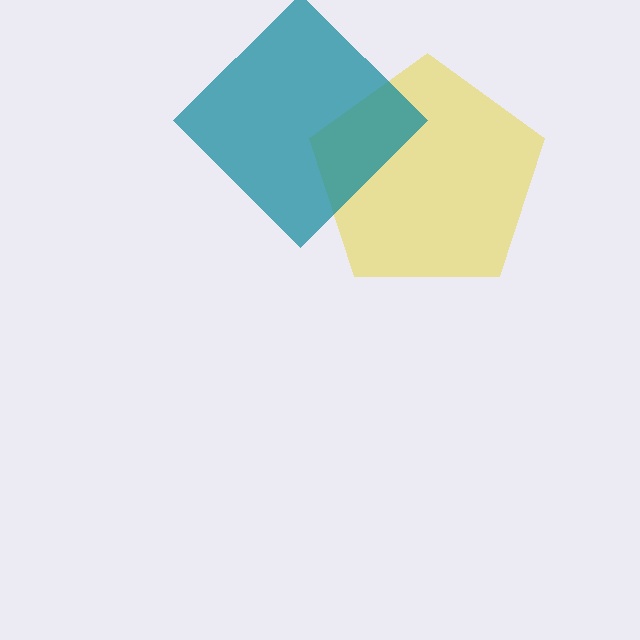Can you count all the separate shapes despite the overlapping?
Yes, there are 2 separate shapes.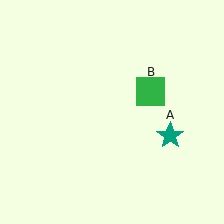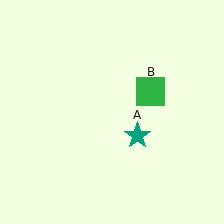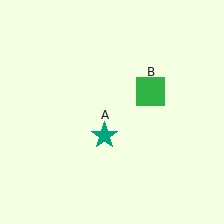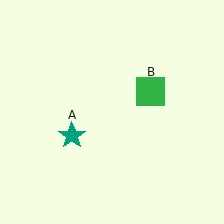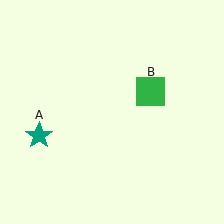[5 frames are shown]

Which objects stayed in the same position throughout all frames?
Green square (object B) remained stationary.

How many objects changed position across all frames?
1 object changed position: teal star (object A).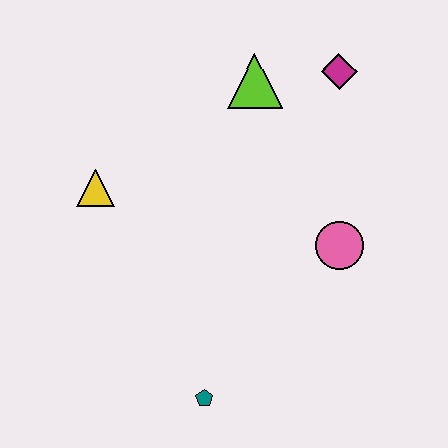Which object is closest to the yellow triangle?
The lime triangle is closest to the yellow triangle.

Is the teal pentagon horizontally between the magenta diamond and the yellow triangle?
Yes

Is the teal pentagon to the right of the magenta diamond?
No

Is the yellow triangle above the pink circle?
Yes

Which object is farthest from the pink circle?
The yellow triangle is farthest from the pink circle.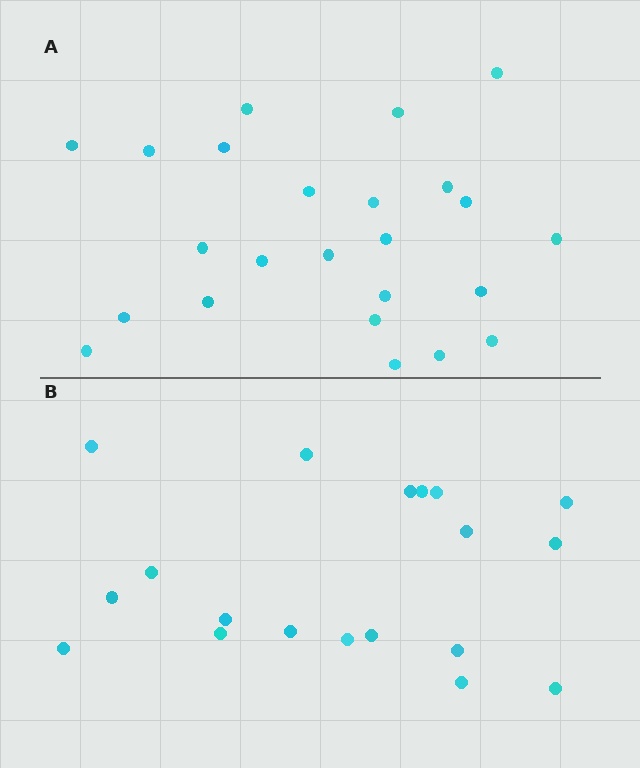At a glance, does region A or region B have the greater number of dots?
Region A (the top region) has more dots.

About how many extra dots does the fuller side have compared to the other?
Region A has about 5 more dots than region B.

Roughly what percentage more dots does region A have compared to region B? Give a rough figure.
About 25% more.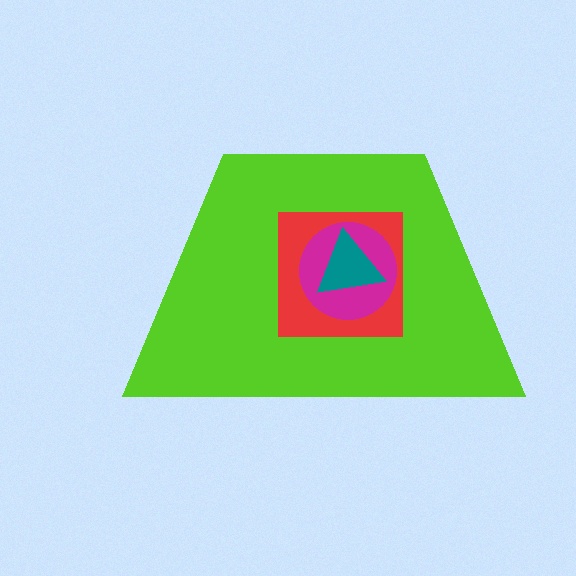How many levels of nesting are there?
4.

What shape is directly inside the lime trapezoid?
The red square.